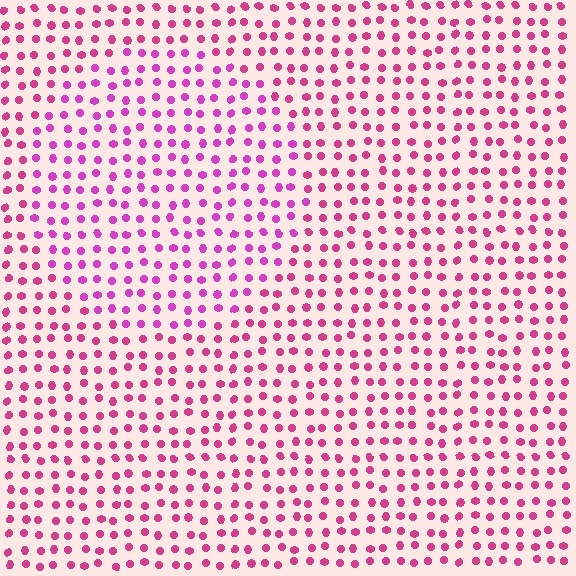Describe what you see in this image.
The image is filled with small magenta elements in a uniform arrangement. A circle-shaped region is visible where the elements are tinted to a slightly different hue, forming a subtle color boundary.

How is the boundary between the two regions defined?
The boundary is defined purely by a slight shift in hue (about 23 degrees). Spacing, size, and orientation are identical on both sides.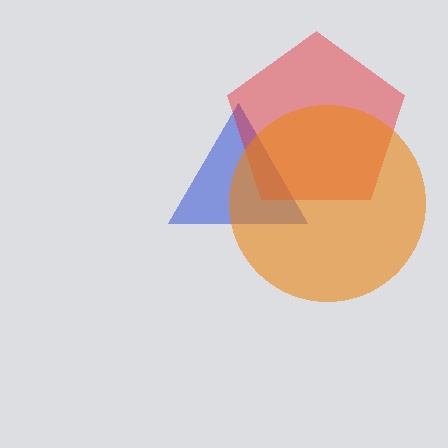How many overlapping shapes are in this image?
There are 3 overlapping shapes in the image.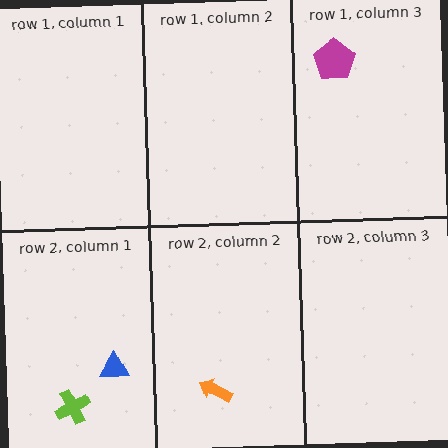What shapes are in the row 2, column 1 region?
The lime cross, the blue triangle.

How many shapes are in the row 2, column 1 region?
2.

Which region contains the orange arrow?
The row 2, column 2 region.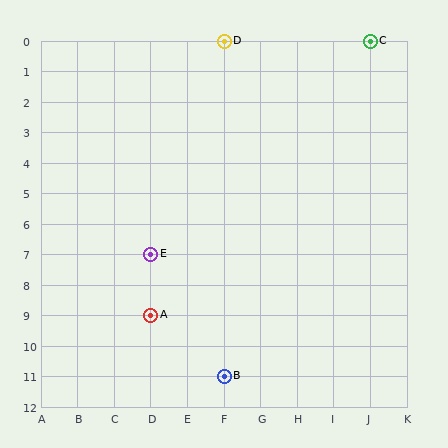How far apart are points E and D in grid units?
Points E and D are 2 columns and 7 rows apart (about 7.3 grid units diagonally).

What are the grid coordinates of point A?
Point A is at grid coordinates (D, 9).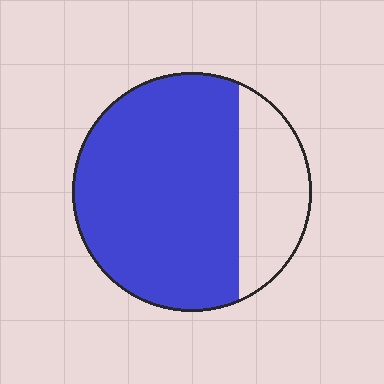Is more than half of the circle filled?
Yes.